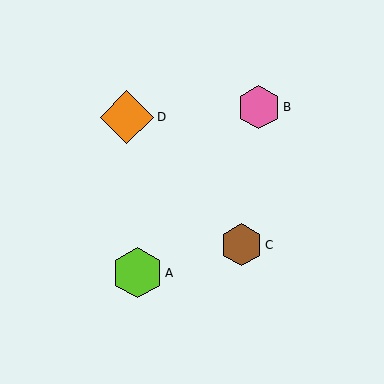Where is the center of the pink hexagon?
The center of the pink hexagon is at (259, 107).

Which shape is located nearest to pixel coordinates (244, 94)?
The pink hexagon (labeled B) at (259, 107) is nearest to that location.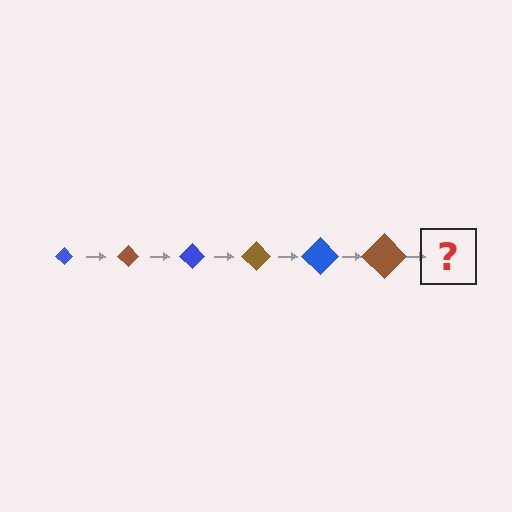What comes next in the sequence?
The next element should be a blue diamond, larger than the previous one.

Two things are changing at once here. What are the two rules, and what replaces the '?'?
The two rules are that the diamond grows larger each step and the color cycles through blue and brown. The '?' should be a blue diamond, larger than the previous one.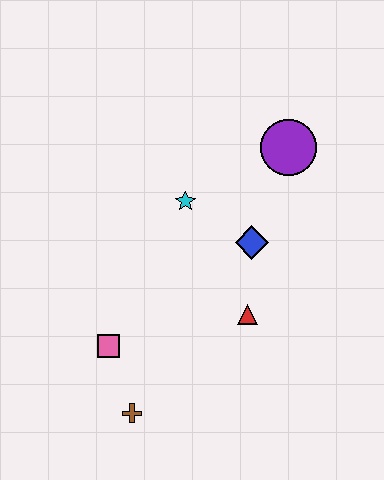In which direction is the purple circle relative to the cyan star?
The purple circle is to the right of the cyan star.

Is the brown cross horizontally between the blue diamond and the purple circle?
No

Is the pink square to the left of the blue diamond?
Yes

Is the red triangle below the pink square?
No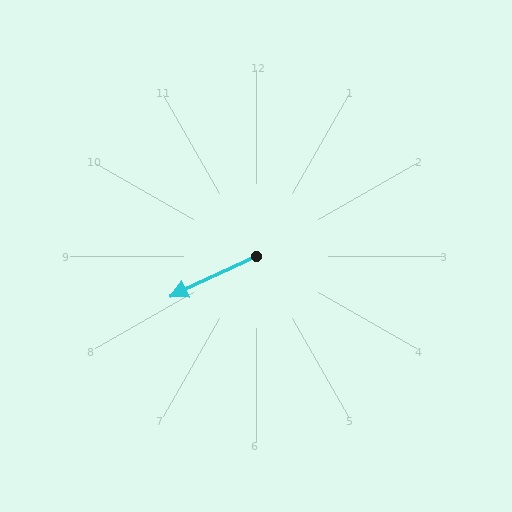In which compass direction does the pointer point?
Southwest.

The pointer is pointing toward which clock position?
Roughly 8 o'clock.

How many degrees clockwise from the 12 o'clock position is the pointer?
Approximately 245 degrees.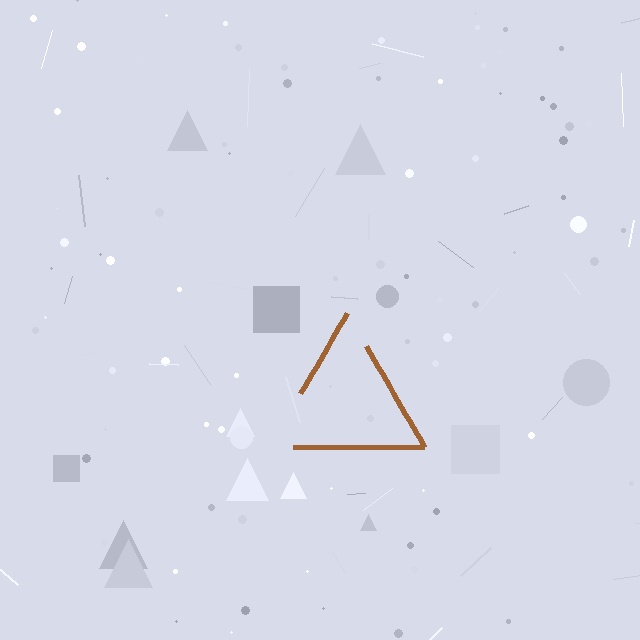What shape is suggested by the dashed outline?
The dashed outline suggests a triangle.